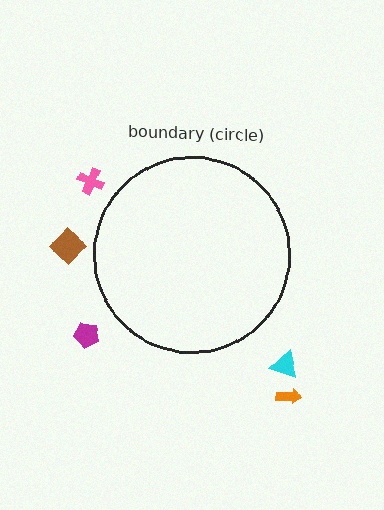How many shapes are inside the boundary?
0 inside, 5 outside.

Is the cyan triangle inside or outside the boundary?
Outside.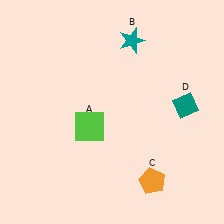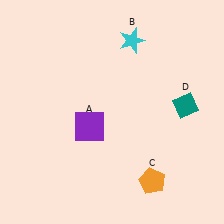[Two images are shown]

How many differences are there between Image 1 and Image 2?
There are 2 differences between the two images.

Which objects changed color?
A changed from lime to purple. B changed from teal to cyan.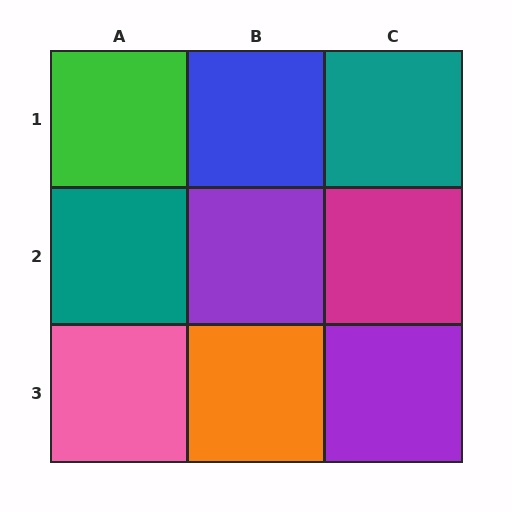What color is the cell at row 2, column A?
Teal.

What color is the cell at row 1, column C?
Teal.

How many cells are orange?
1 cell is orange.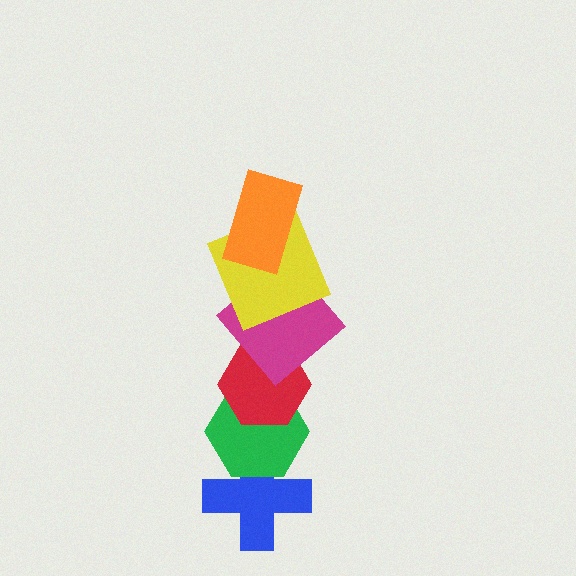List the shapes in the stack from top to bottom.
From top to bottom: the orange rectangle, the yellow square, the magenta diamond, the red hexagon, the green hexagon, the blue cross.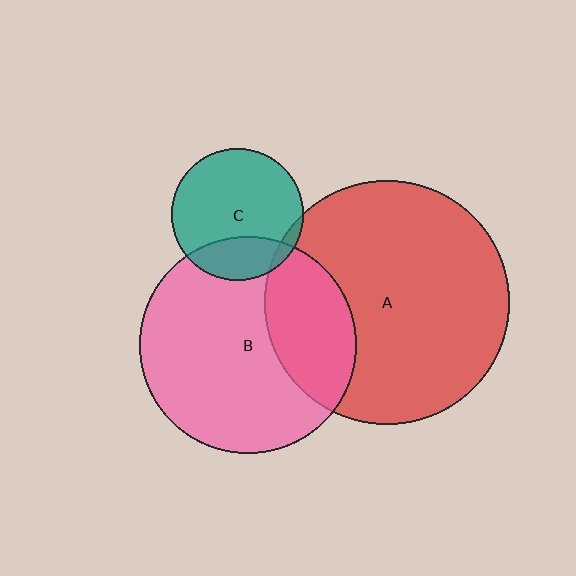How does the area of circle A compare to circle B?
Approximately 1.3 times.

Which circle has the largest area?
Circle A (red).